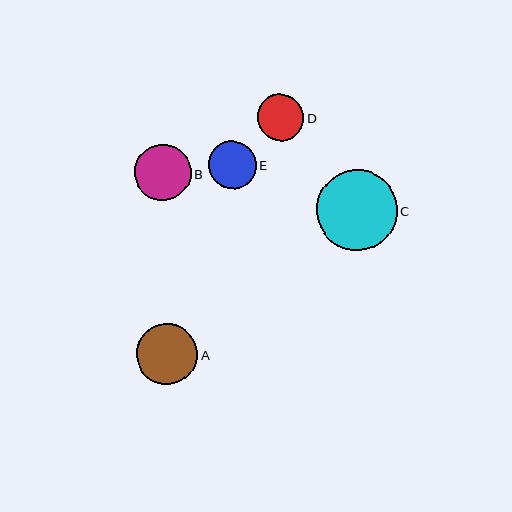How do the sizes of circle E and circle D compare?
Circle E and circle D are approximately the same size.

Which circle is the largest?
Circle C is the largest with a size of approximately 81 pixels.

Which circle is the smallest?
Circle D is the smallest with a size of approximately 46 pixels.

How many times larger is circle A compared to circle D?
Circle A is approximately 1.3 times the size of circle D.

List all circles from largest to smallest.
From largest to smallest: C, A, B, E, D.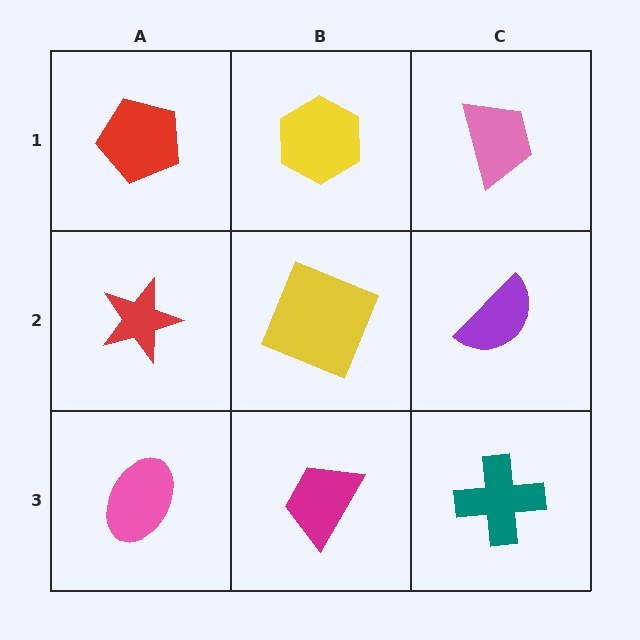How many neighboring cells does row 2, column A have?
3.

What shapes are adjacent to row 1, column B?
A yellow square (row 2, column B), a red pentagon (row 1, column A), a pink trapezoid (row 1, column C).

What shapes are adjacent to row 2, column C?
A pink trapezoid (row 1, column C), a teal cross (row 3, column C), a yellow square (row 2, column B).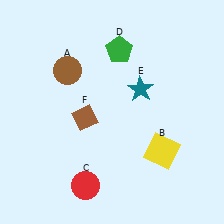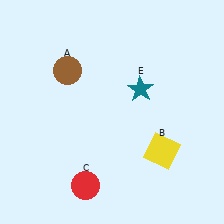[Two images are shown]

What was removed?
The brown diamond (F), the green pentagon (D) were removed in Image 2.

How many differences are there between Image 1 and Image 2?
There are 2 differences between the two images.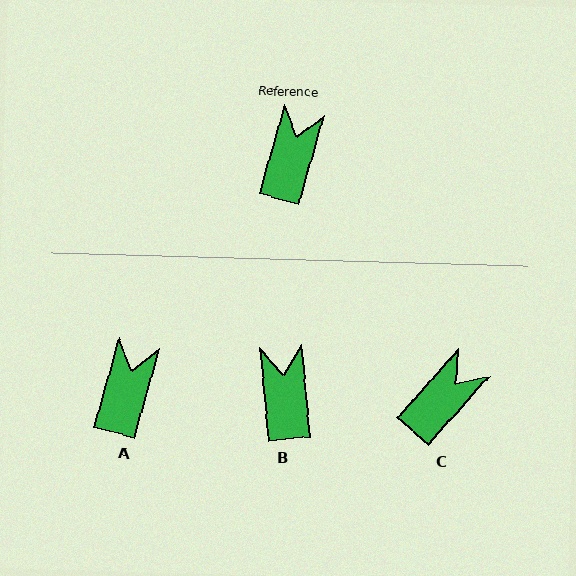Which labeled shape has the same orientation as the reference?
A.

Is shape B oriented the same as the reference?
No, it is off by about 21 degrees.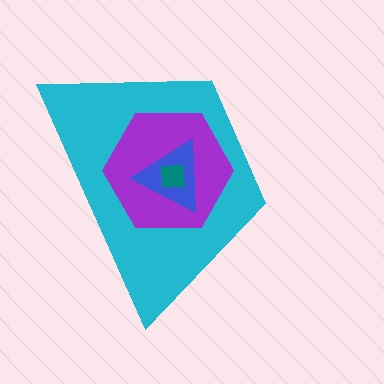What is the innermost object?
The teal square.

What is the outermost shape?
The cyan trapezoid.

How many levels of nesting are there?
4.